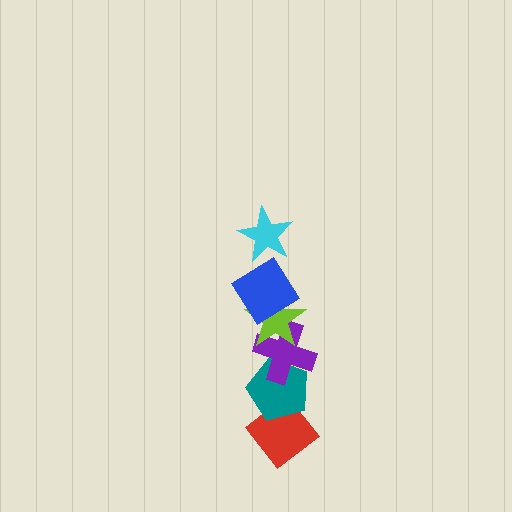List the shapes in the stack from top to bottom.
From top to bottom: the cyan star, the blue diamond, the lime star, the purple cross, the teal pentagon, the red diamond.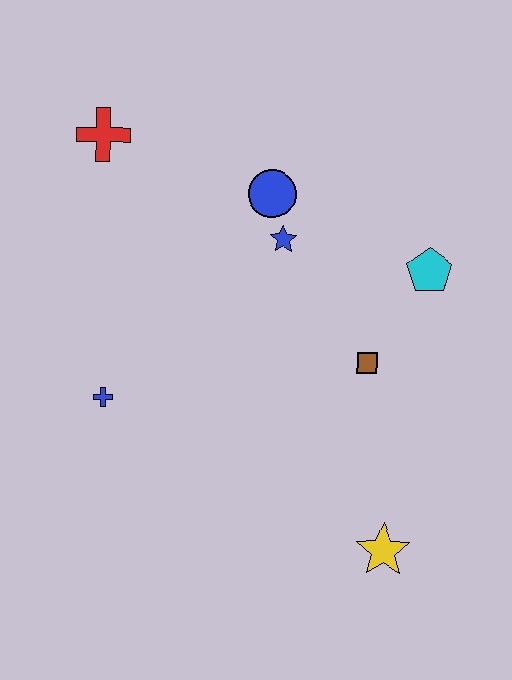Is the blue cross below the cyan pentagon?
Yes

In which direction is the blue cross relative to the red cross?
The blue cross is below the red cross.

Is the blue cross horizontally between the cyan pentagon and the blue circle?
No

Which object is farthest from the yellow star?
The red cross is farthest from the yellow star.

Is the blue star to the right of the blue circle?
Yes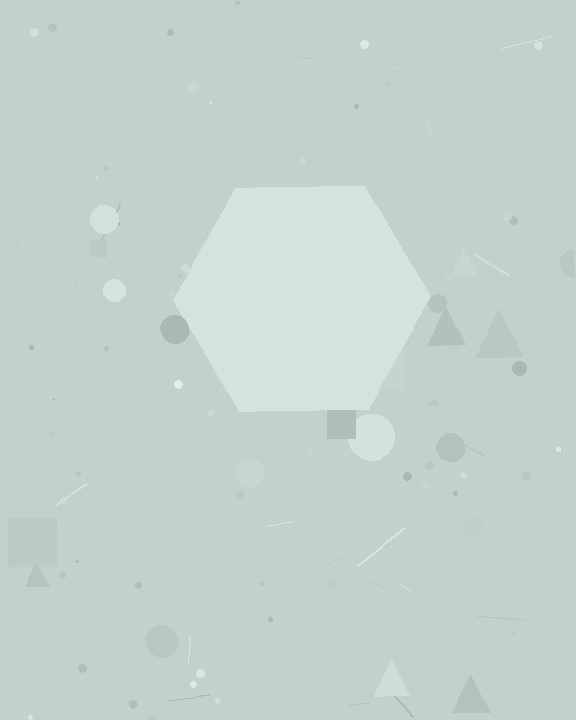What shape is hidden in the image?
A hexagon is hidden in the image.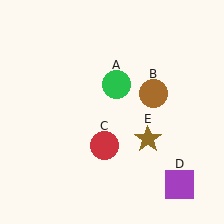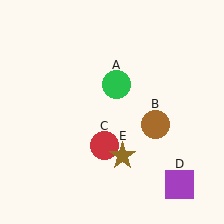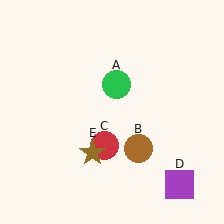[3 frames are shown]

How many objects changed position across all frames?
2 objects changed position: brown circle (object B), brown star (object E).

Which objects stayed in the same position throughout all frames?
Green circle (object A) and red circle (object C) and purple square (object D) remained stationary.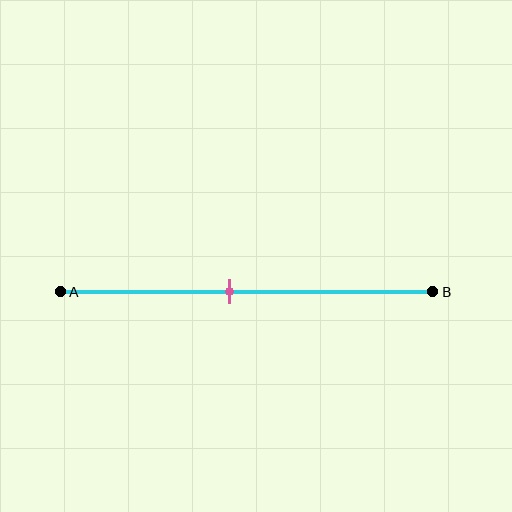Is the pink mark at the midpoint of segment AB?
No, the mark is at about 45% from A, not at the 50% midpoint.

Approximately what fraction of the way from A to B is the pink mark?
The pink mark is approximately 45% of the way from A to B.